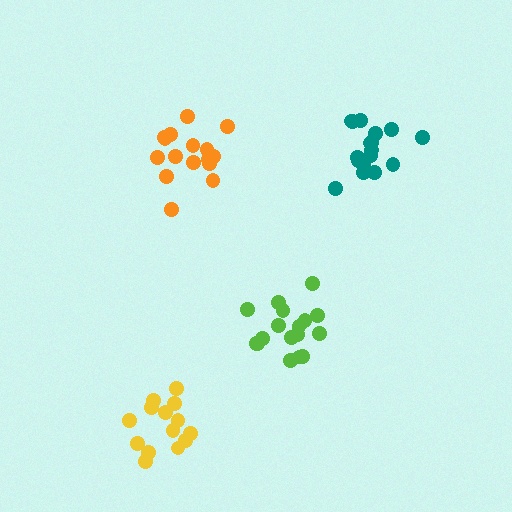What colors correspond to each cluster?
The clusters are colored: lime, orange, yellow, teal.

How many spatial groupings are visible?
There are 4 spatial groupings.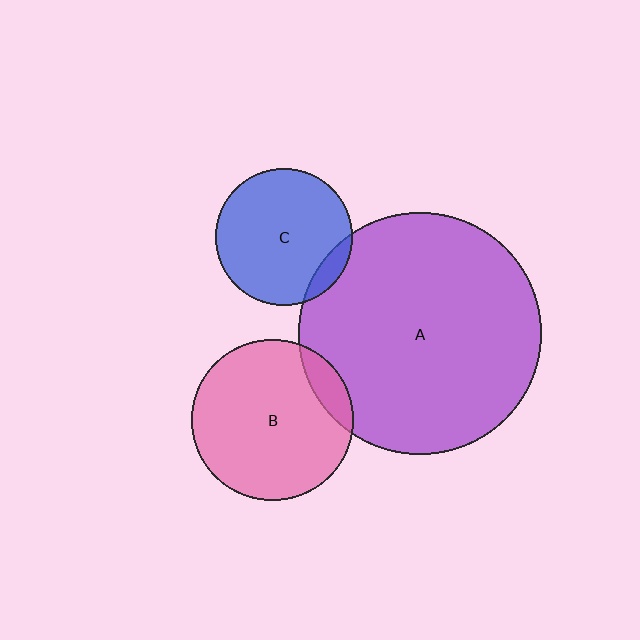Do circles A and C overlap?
Yes.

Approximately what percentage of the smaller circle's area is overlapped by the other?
Approximately 10%.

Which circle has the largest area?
Circle A (purple).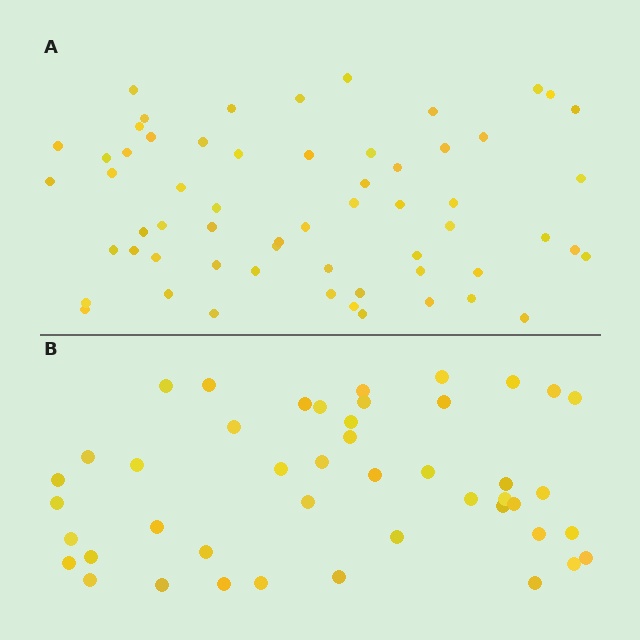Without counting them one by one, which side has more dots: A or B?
Region A (the top region) has more dots.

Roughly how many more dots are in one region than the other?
Region A has approximately 15 more dots than region B.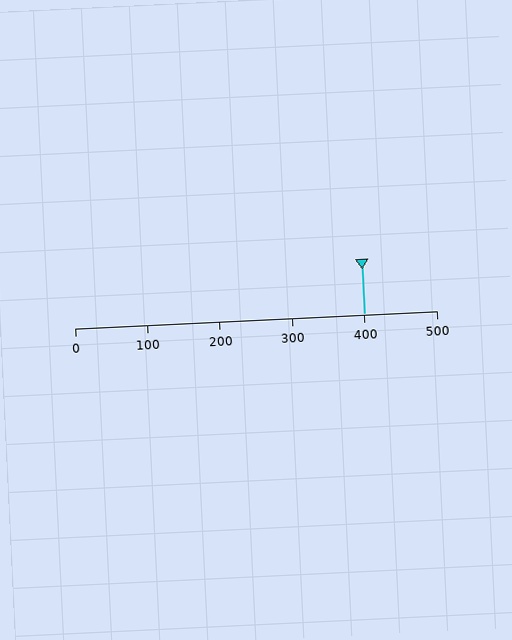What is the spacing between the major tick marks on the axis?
The major ticks are spaced 100 apart.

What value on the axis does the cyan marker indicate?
The marker indicates approximately 400.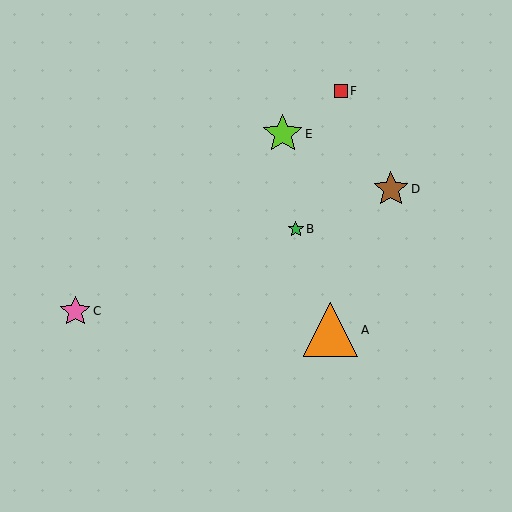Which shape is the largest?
The orange triangle (labeled A) is the largest.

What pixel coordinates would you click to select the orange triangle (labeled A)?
Click at (331, 330) to select the orange triangle A.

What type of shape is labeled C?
Shape C is a pink star.